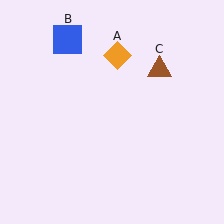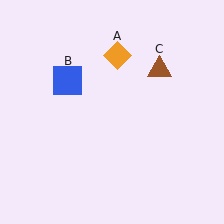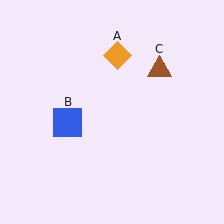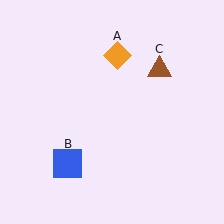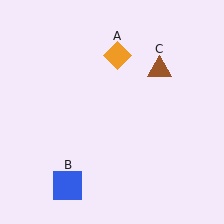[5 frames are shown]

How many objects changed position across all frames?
1 object changed position: blue square (object B).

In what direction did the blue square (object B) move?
The blue square (object B) moved down.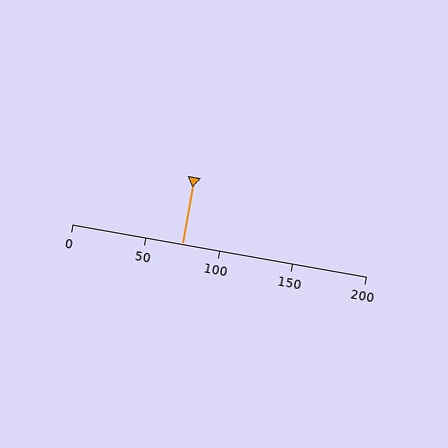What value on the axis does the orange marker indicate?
The marker indicates approximately 75.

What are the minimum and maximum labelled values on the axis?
The axis runs from 0 to 200.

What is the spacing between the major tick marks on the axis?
The major ticks are spaced 50 apart.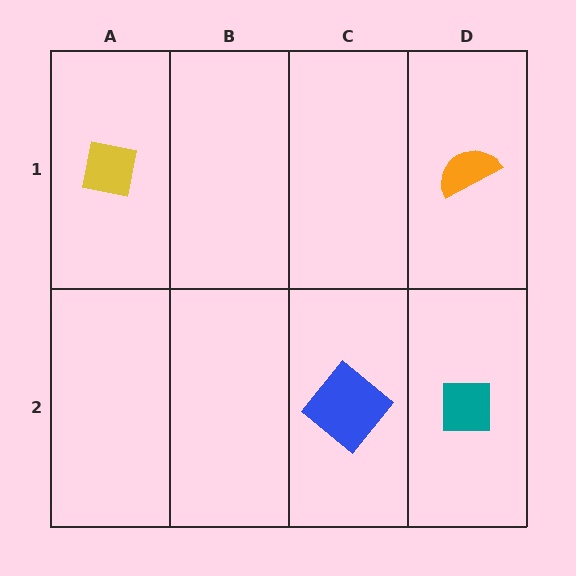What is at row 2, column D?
A teal square.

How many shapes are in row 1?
2 shapes.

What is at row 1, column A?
A yellow square.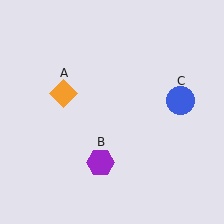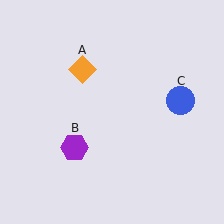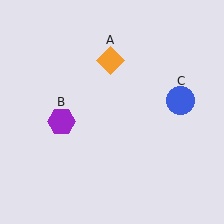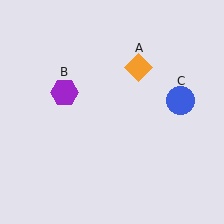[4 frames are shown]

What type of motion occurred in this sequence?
The orange diamond (object A), purple hexagon (object B) rotated clockwise around the center of the scene.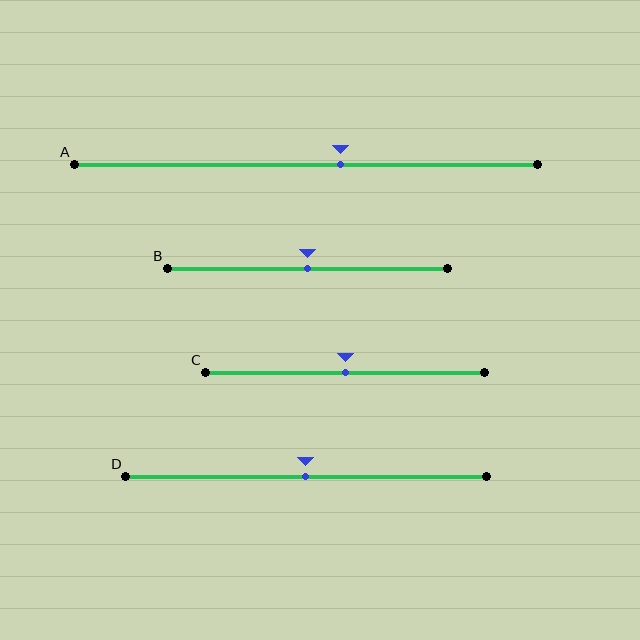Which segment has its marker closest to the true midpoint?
Segment B has its marker closest to the true midpoint.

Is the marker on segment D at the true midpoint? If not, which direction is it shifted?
Yes, the marker on segment D is at the true midpoint.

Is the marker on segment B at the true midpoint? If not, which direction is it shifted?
Yes, the marker on segment B is at the true midpoint.